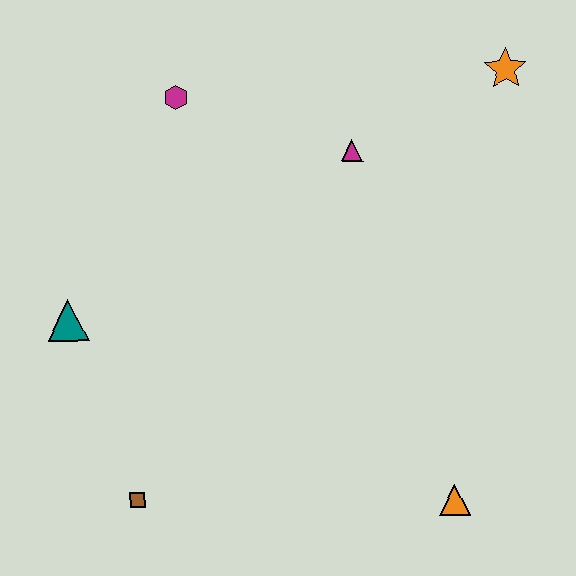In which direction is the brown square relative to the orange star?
The brown square is below the orange star.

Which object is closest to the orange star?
The magenta triangle is closest to the orange star.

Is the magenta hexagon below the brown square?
No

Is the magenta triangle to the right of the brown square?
Yes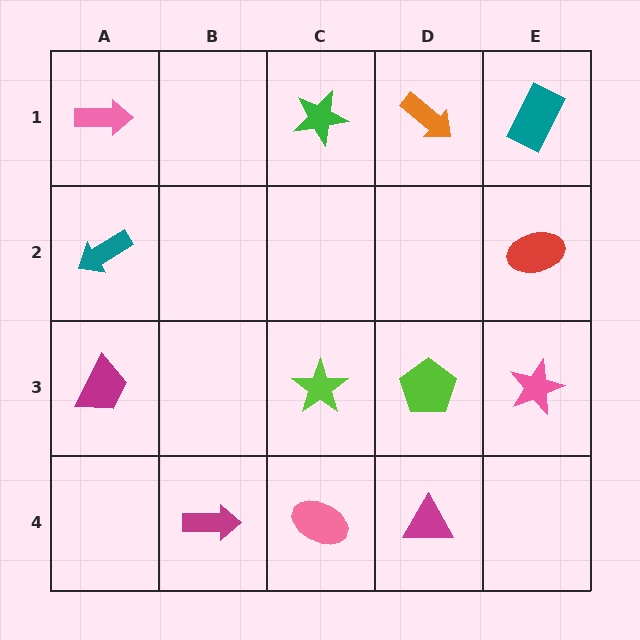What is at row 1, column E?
A teal rectangle.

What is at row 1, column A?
A pink arrow.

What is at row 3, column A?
A magenta trapezoid.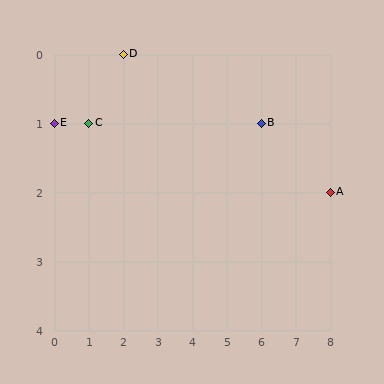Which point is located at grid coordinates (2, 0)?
Point D is at (2, 0).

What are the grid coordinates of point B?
Point B is at grid coordinates (6, 1).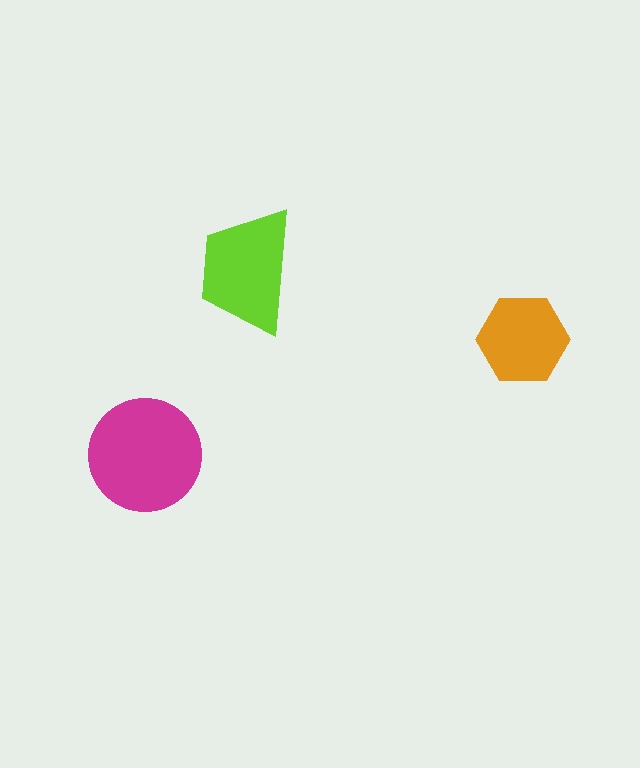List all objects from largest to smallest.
The magenta circle, the lime trapezoid, the orange hexagon.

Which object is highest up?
The lime trapezoid is topmost.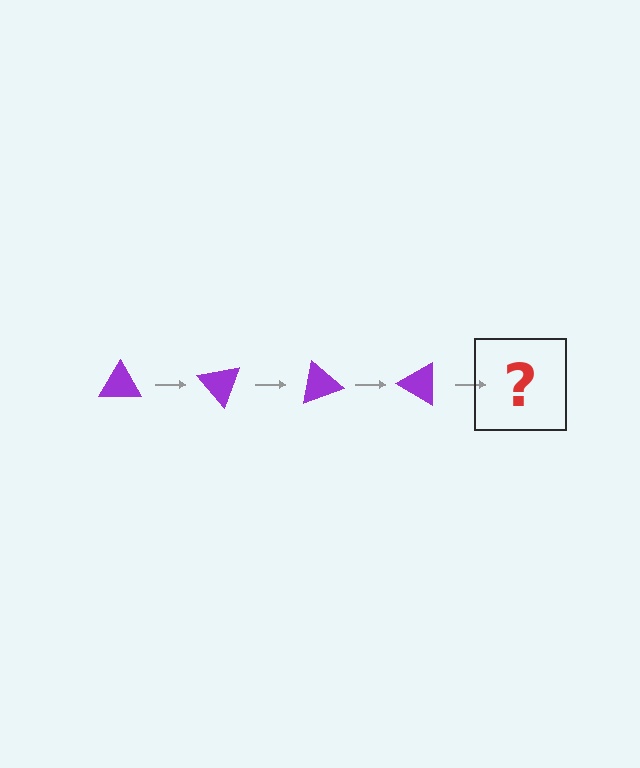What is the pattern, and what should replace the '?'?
The pattern is that the triangle rotates 50 degrees each step. The '?' should be a purple triangle rotated 200 degrees.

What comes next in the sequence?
The next element should be a purple triangle rotated 200 degrees.